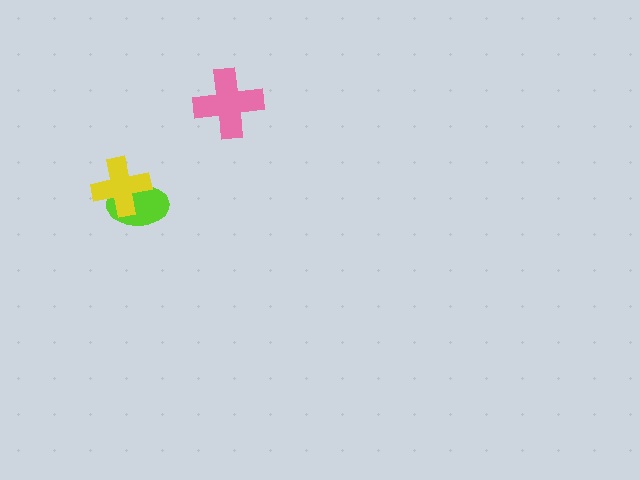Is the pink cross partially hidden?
No, no other shape covers it.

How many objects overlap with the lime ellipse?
1 object overlaps with the lime ellipse.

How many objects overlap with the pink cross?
0 objects overlap with the pink cross.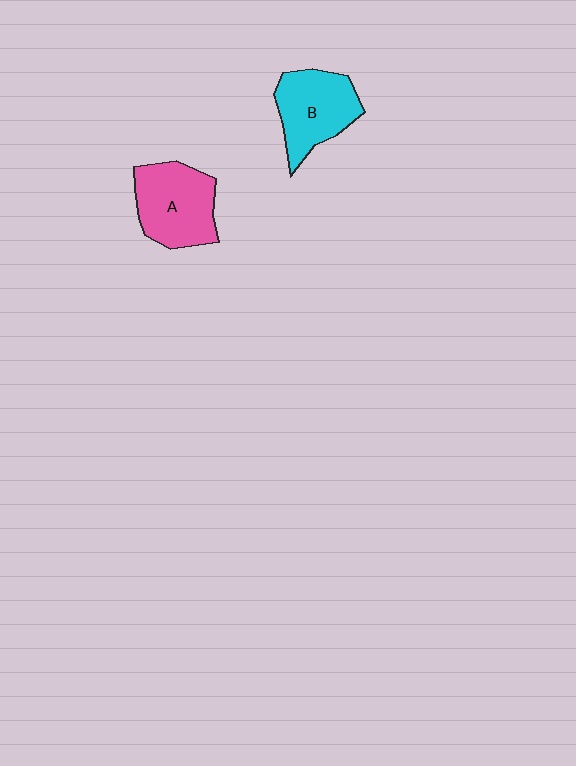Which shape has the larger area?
Shape A (pink).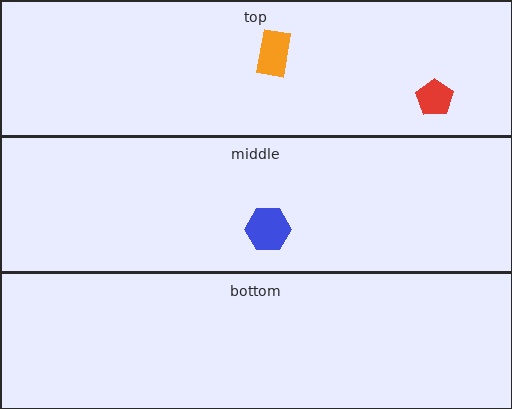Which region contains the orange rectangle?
The top region.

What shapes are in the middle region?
The blue hexagon.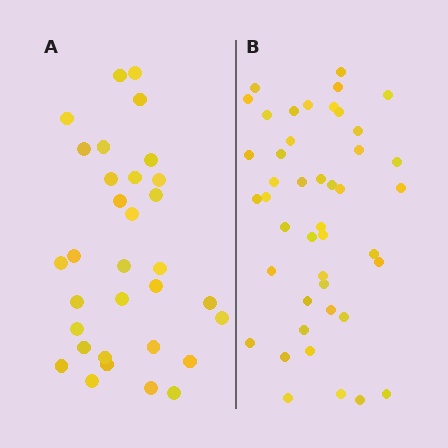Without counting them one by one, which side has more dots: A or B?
Region B (the right region) has more dots.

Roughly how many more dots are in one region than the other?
Region B has roughly 12 or so more dots than region A.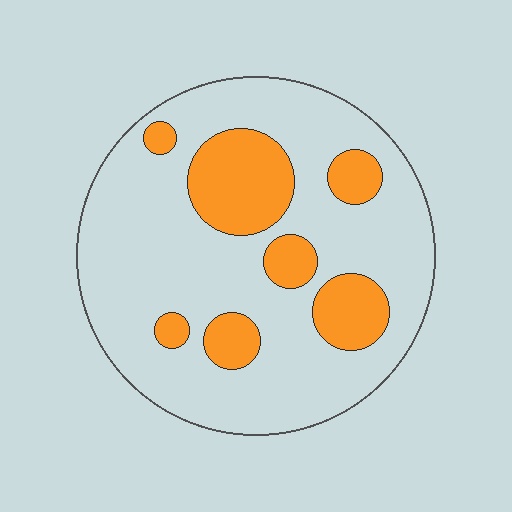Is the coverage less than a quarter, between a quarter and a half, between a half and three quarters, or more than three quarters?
Less than a quarter.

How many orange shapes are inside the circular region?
7.